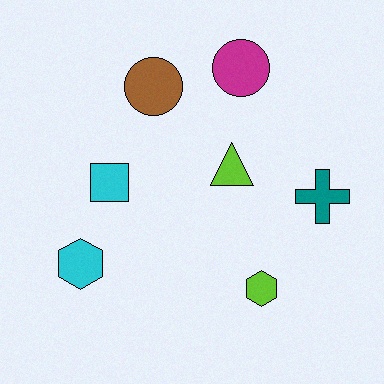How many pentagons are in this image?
There are no pentagons.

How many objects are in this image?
There are 7 objects.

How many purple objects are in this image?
There are no purple objects.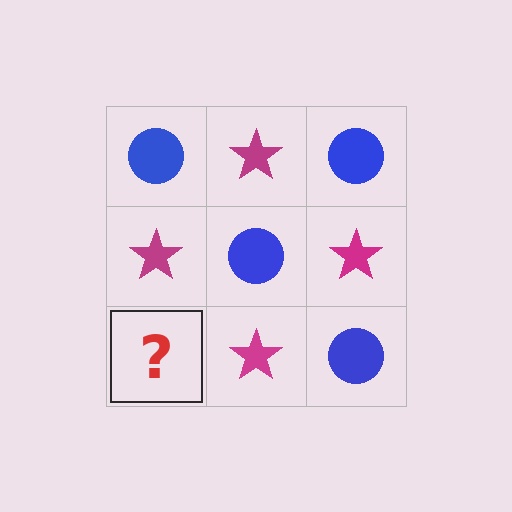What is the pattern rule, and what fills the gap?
The rule is that it alternates blue circle and magenta star in a checkerboard pattern. The gap should be filled with a blue circle.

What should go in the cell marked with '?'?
The missing cell should contain a blue circle.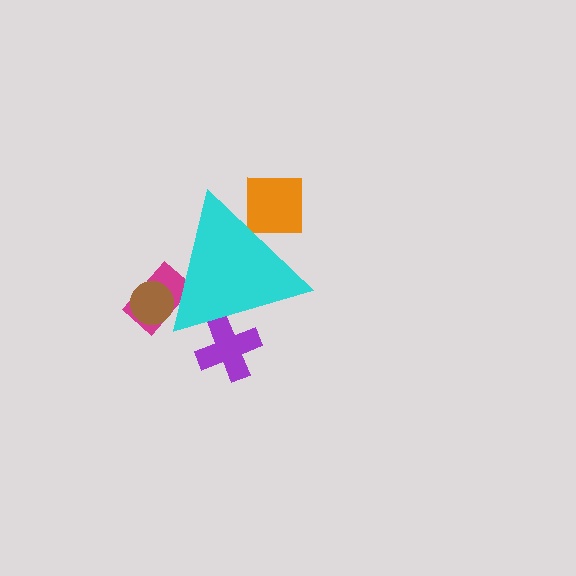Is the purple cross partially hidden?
Yes, the purple cross is partially hidden behind the cyan triangle.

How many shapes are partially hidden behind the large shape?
4 shapes are partially hidden.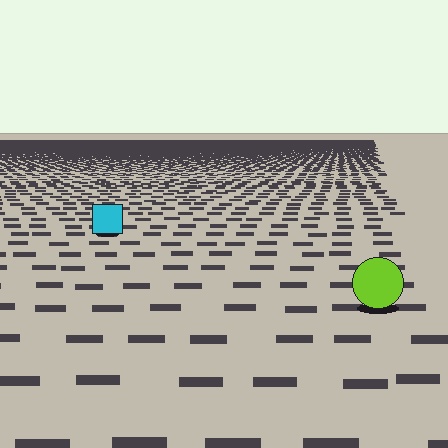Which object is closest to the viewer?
The lime circle is closest. The texture marks near it are larger and more spread out.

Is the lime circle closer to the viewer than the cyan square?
Yes. The lime circle is closer — you can tell from the texture gradient: the ground texture is coarser near it.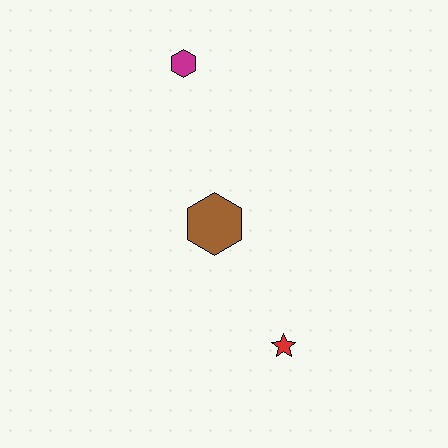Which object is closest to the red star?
The brown hexagon is closest to the red star.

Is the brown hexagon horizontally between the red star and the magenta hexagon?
Yes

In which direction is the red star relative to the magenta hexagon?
The red star is below the magenta hexagon.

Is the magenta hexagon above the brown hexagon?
Yes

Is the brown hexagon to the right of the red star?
No